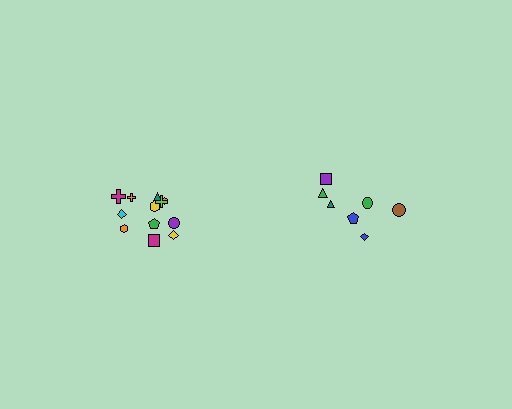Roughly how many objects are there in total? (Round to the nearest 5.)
Roughly 20 objects in total.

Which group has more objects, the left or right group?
The left group.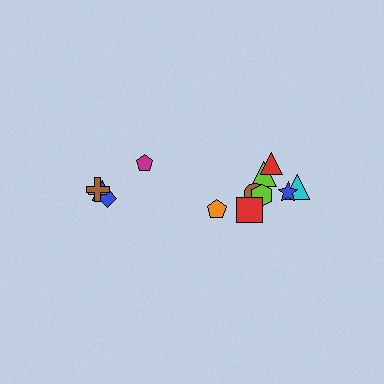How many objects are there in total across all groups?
There are 13 objects.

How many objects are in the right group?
There are 8 objects.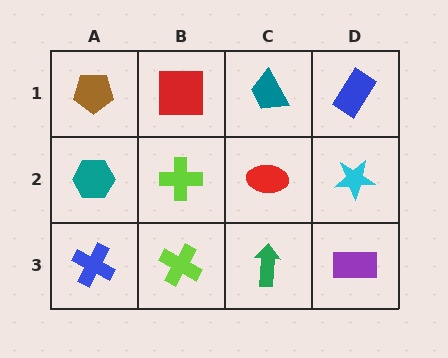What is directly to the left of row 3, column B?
A blue cross.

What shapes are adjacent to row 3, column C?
A red ellipse (row 2, column C), a lime cross (row 3, column B), a purple rectangle (row 3, column D).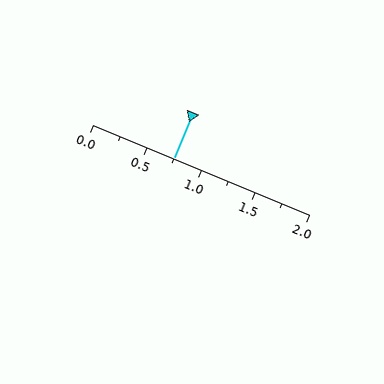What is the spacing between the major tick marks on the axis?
The major ticks are spaced 0.5 apart.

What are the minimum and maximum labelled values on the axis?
The axis runs from 0.0 to 2.0.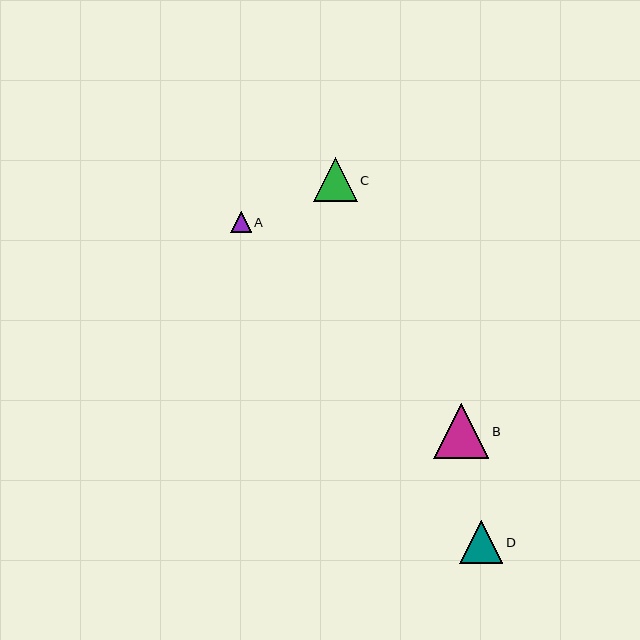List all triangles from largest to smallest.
From largest to smallest: B, C, D, A.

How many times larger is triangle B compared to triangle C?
Triangle B is approximately 1.3 times the size of triangle C.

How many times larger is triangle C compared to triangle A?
Triangle C is approximately 2.1 times the size of triangle A.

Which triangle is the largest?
Triangle B is the largest with a size of approximately 55 pixels.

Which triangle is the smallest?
Triangle A is the smallest with a size of approximately 20 pixels.